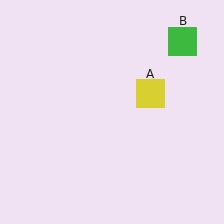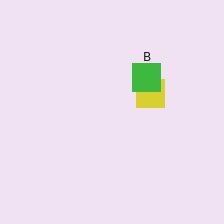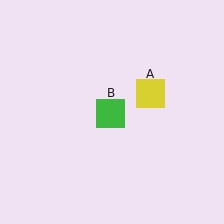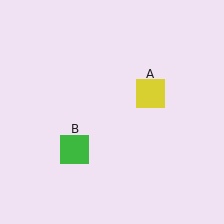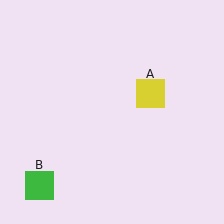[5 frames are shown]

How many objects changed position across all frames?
1 object changed position: green square (object B).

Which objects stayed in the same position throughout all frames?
Yellow square (object A) remained stationary.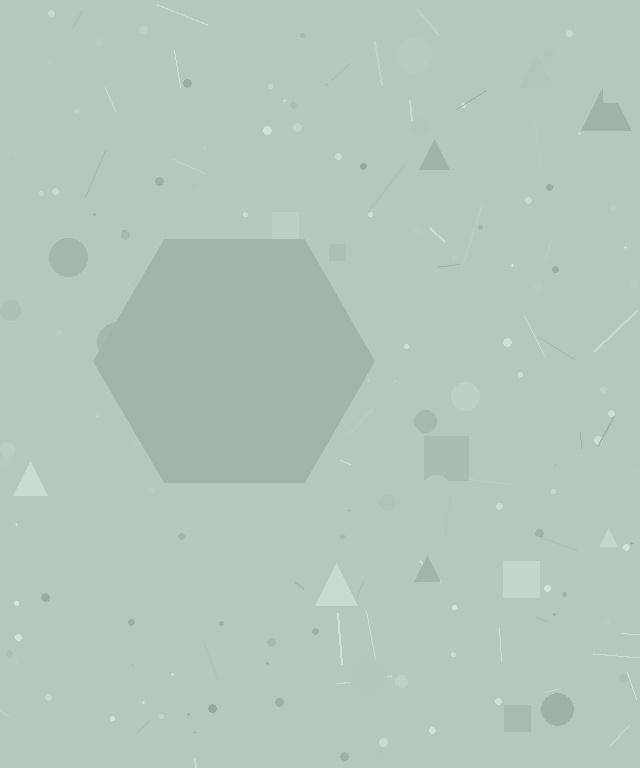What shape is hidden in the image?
A hexagon is hidden in the image.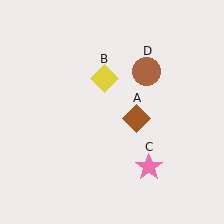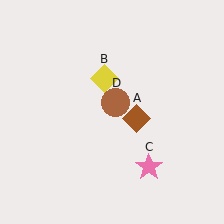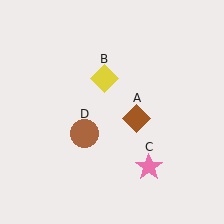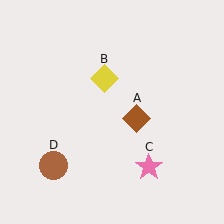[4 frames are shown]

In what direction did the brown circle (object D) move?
The brown circle (object D) moved down and to the left.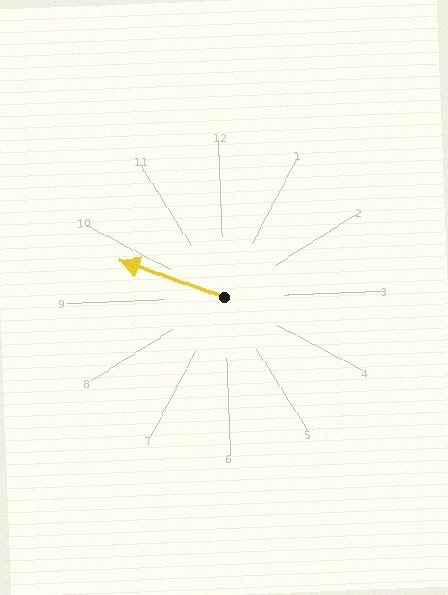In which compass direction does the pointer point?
West.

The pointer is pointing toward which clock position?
Roughly 10 o'clock.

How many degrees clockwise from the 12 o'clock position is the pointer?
Approximately 292 degrees.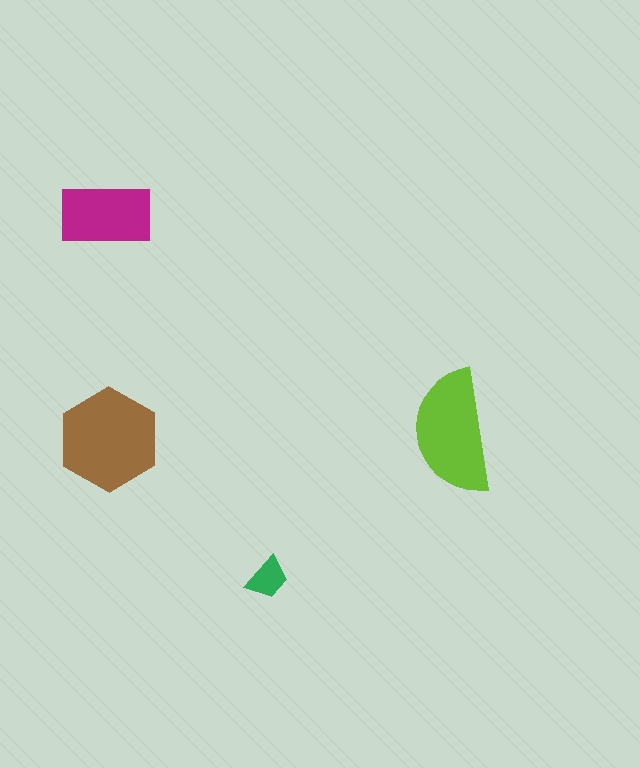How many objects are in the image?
There are 4 objects in the image.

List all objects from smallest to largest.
The green trapezoid, the magenta rectangle, the lime semicircle, the brown hexagon.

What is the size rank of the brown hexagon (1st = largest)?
1st.